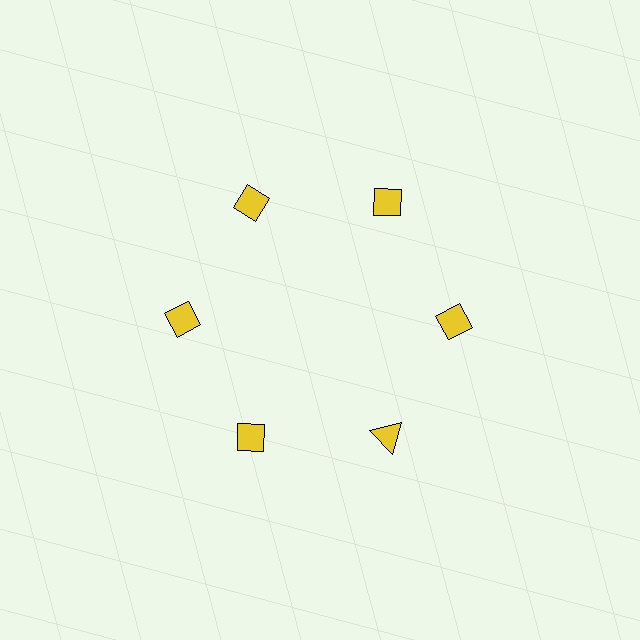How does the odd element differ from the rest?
It has a different shape: triangle instead of diamond.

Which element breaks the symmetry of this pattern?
The yellow triangle at roughly the 5 o'clock position breaks the symmetry. All other shapes are yellow diamonds.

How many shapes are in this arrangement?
There are 6 shapes arranged in a ring pattern.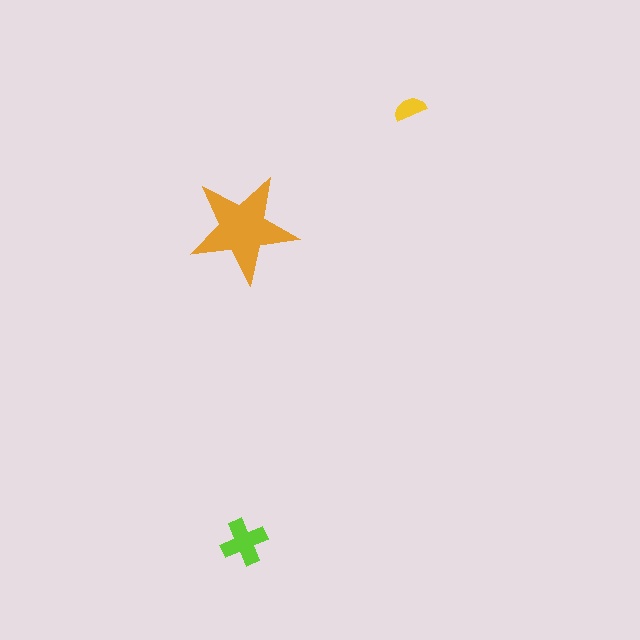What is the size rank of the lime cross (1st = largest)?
2nd.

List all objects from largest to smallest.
The orange star, the lime cross, the yellow semicircle.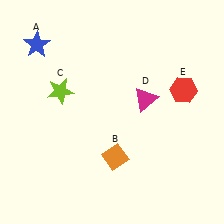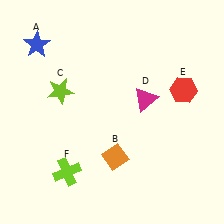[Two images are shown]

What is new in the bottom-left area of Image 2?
A lime cross (F) was added in the bottom-left area of Image 2.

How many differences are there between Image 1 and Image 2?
There is 1 difference between the two images.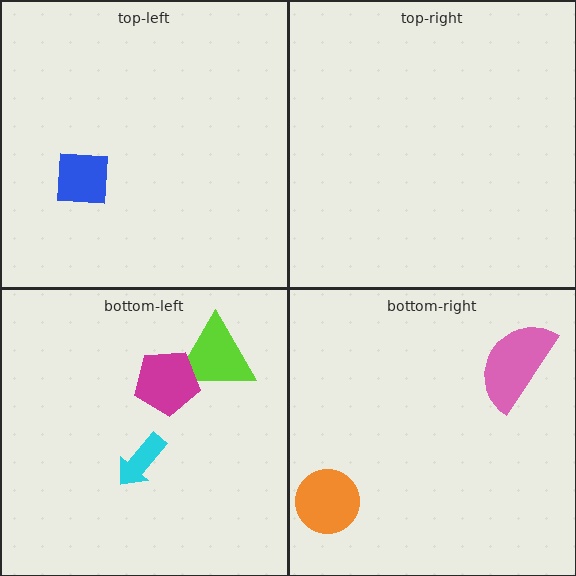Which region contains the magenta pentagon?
The bottom-left region.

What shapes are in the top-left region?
The blue square.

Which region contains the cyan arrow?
The bottom-left region.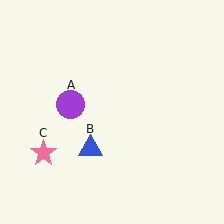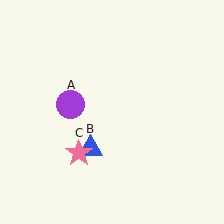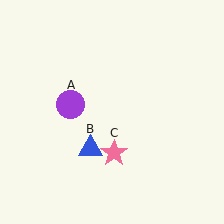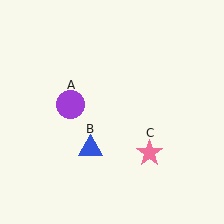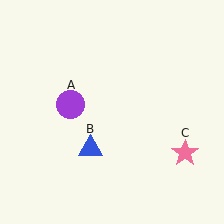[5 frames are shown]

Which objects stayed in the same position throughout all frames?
Purple circle (object A) and blue triangle (object B) remained stationary.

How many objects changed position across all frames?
1 object changed position: pink star (object C).